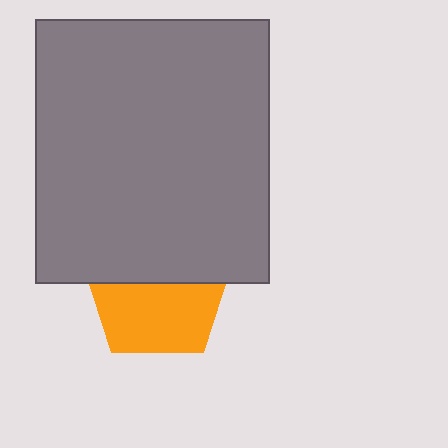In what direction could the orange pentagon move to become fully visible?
The orange pentagon could move down. That would shift it out from behind the gray rectangle entirely.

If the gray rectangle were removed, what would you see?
You would see the complete orange pentagon.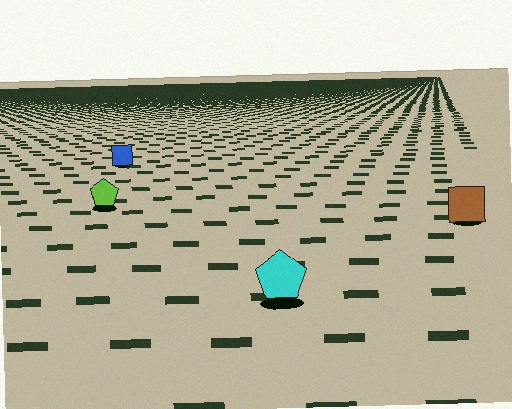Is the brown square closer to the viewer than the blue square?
Yes. The brown square is closer — you can tell from the texture gradient: the ground texture is coarser near it.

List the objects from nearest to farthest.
From nearest to farthest: the cyan pentagon, the brown square, the lime pentagon, the blue square.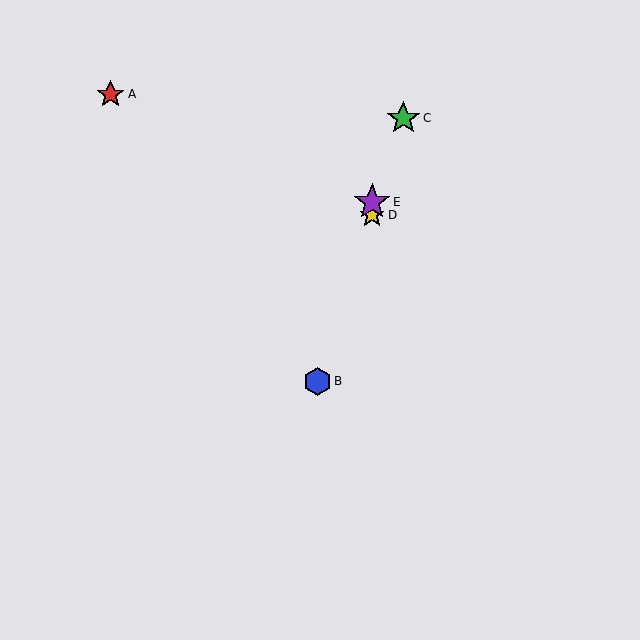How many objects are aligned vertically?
2 objects (D, E) are aligned vertically.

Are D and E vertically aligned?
Yes, both are at x≈372.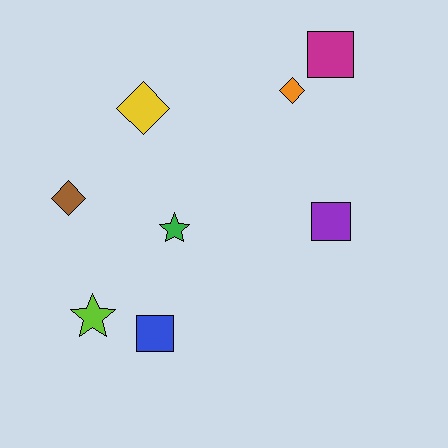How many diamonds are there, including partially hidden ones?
There are 3 diamonds.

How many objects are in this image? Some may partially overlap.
There are 8 objects.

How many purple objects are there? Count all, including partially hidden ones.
There is 1 purple object.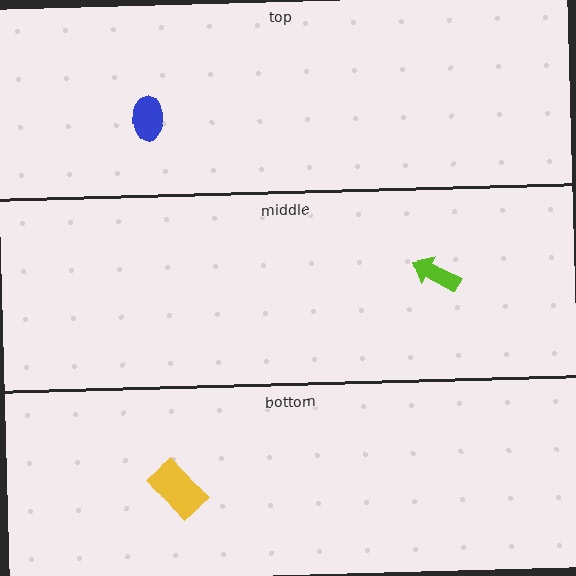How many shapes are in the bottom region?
1.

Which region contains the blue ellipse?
The top region.